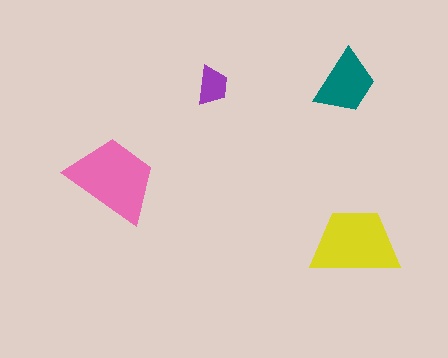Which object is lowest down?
The yellow trapezoid is bottommost.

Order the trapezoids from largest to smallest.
the pink one, the yellow one, the teal one, the purple one.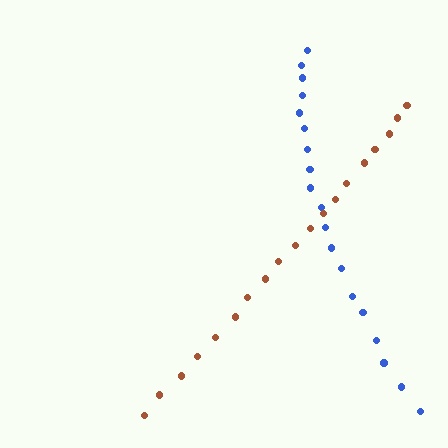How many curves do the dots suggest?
There are 2 distinct paths.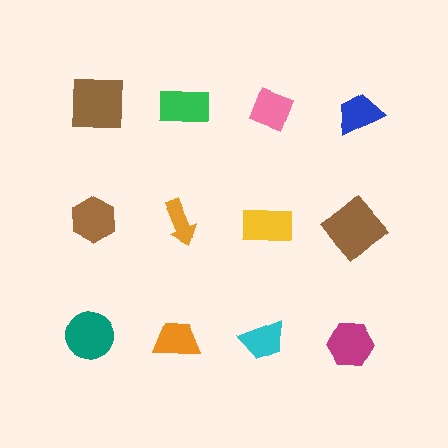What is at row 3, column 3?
A cyan trapezoid.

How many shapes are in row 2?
4 shapes.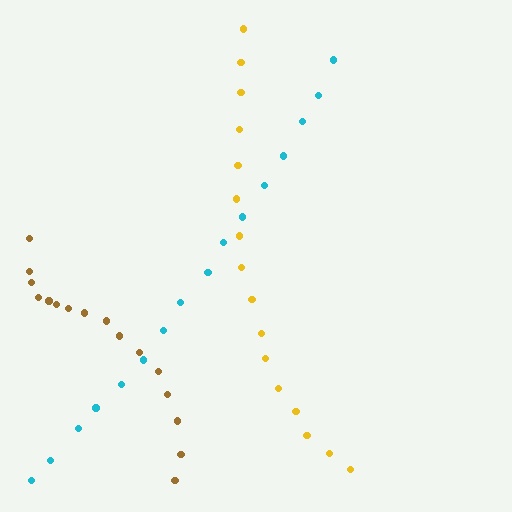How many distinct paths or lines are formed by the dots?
There are 3 distinct paths.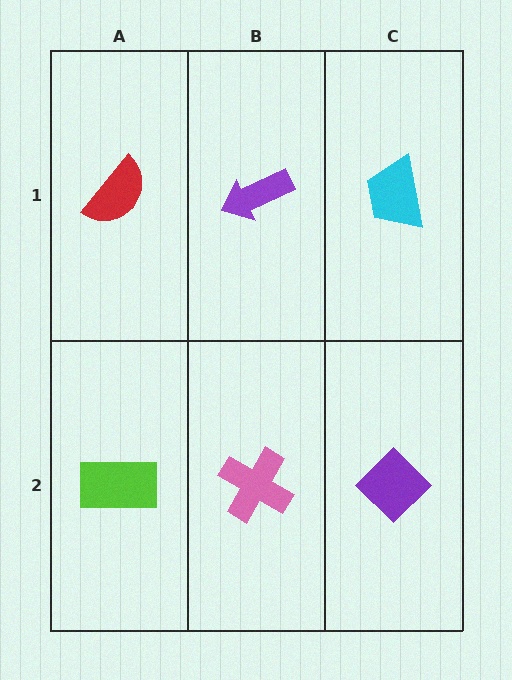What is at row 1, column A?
A red semicircle.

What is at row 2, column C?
A purple diamond.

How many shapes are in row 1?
3 shapes.